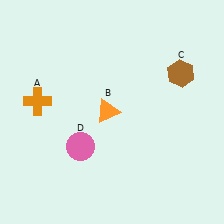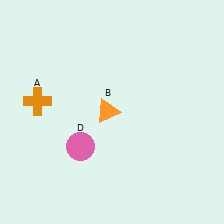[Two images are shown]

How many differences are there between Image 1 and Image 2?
There is 1 difference between the two images.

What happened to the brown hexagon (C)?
The brown hexagon (C) was removed in Image 2. It was in the top-right area of Image 1.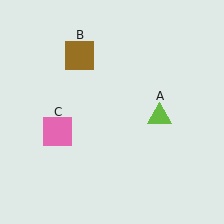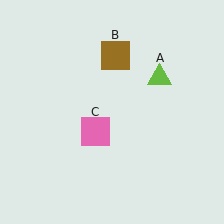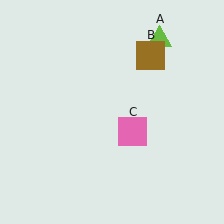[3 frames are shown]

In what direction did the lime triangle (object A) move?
The lime triangle (object A) moved up.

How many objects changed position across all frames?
3 objects changed position: lime triangle (object A), brown square (object B), pink square (object C).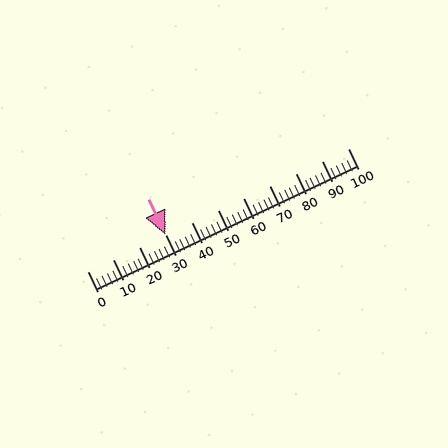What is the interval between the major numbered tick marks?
The major tick marks are spaced 10 units apart.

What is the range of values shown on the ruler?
The ruler shows values from 0 to 100.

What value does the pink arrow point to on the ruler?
The pink arrow points to approximately 30.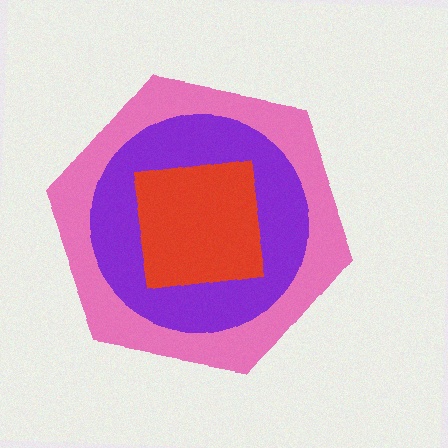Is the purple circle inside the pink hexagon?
Yes.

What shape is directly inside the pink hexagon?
The purple circle.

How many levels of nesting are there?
3.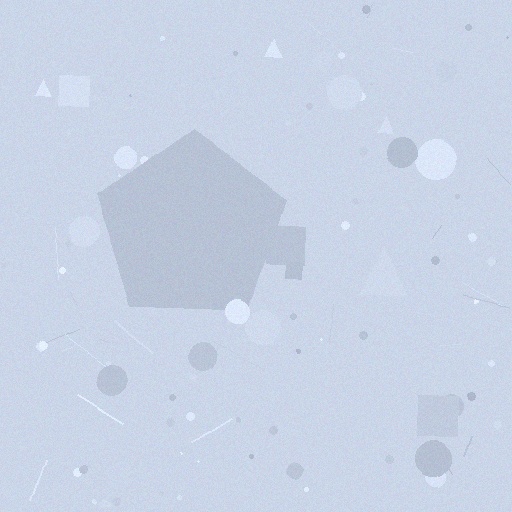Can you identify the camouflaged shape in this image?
The camouflaged shape is a pentagon.